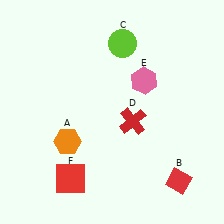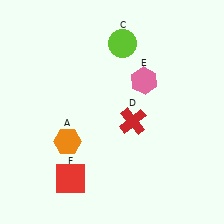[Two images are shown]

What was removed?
The red diamond (B) was removed in Image 2.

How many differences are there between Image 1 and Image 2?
There is 1 difference between the two images.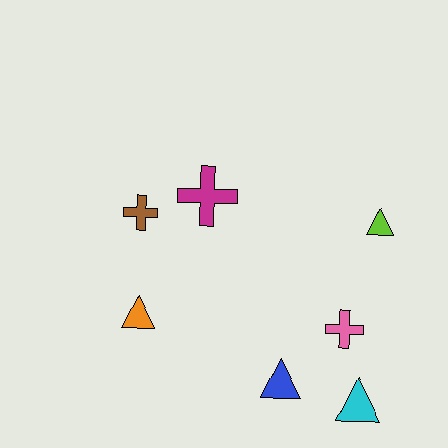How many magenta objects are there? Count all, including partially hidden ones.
There is 1 magenta object.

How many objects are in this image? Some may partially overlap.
There are 7 objects.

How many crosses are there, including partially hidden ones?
There are 3 crosses.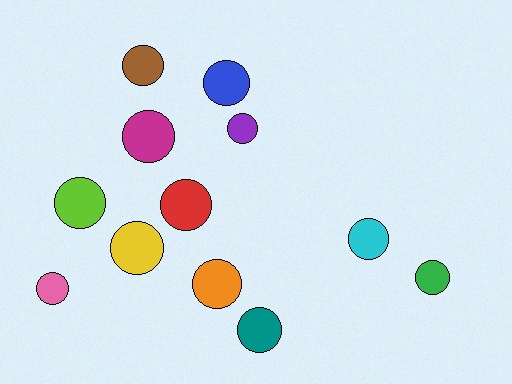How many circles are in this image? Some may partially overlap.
There are 12 circles.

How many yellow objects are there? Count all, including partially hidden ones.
There is 1 yellow object.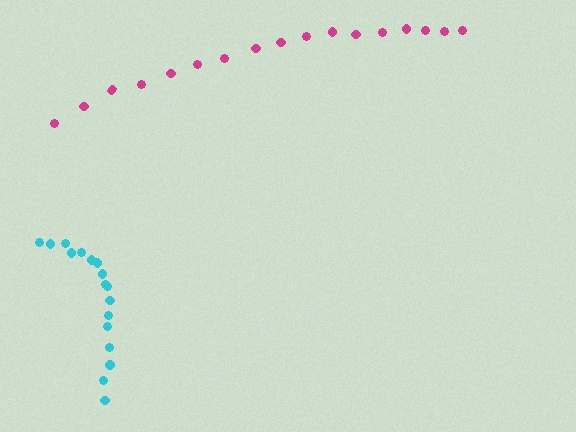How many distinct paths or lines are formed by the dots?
There are 2 distinct paths.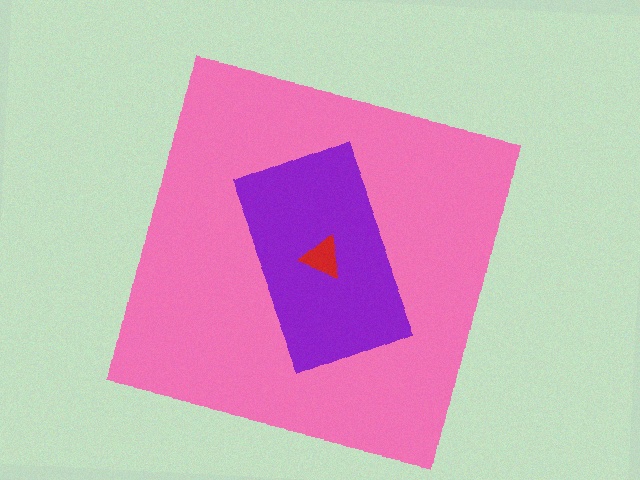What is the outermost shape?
The pink square.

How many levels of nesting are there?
3.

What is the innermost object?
The red triangle.